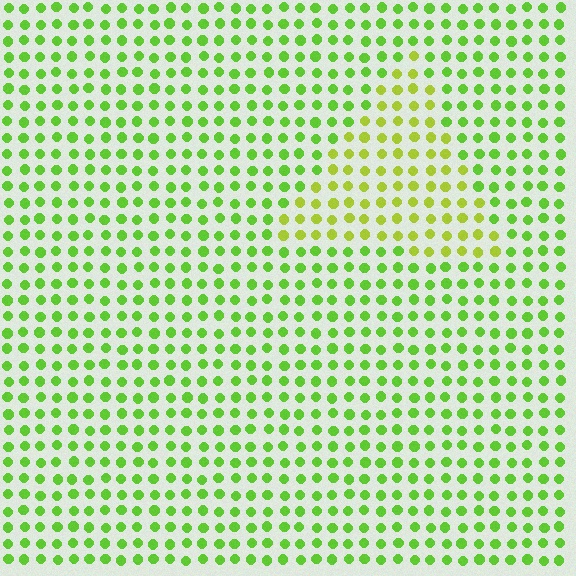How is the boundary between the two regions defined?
The boundary is defined purely by a slight shift in hue (about 28 degrees). Spacing, size, and orientation are identical on both sides.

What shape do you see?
I see a triangle.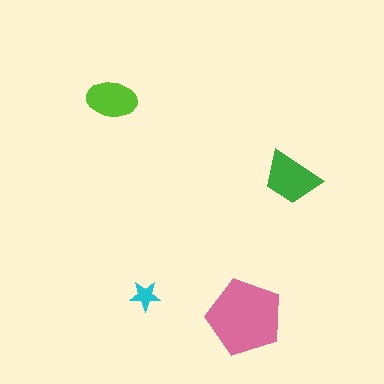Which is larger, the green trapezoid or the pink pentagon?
The pink pentagon.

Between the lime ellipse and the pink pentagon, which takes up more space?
The pink pentagon.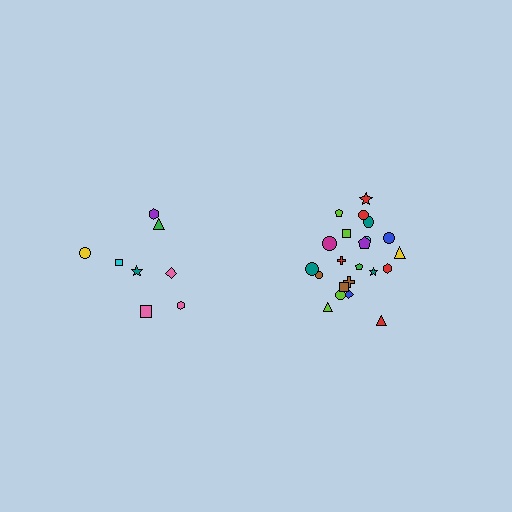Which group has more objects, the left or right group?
The right group.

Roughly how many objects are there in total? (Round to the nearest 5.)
Roughly 30 objects in total.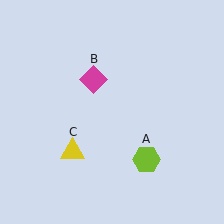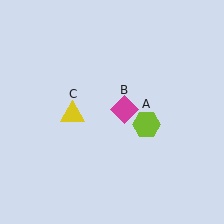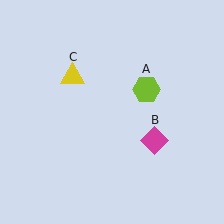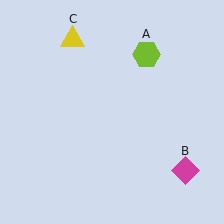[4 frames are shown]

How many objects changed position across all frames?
3 objects changed position: lime hexagon (object A), magenta diamond (object B), yellow triangle (object C).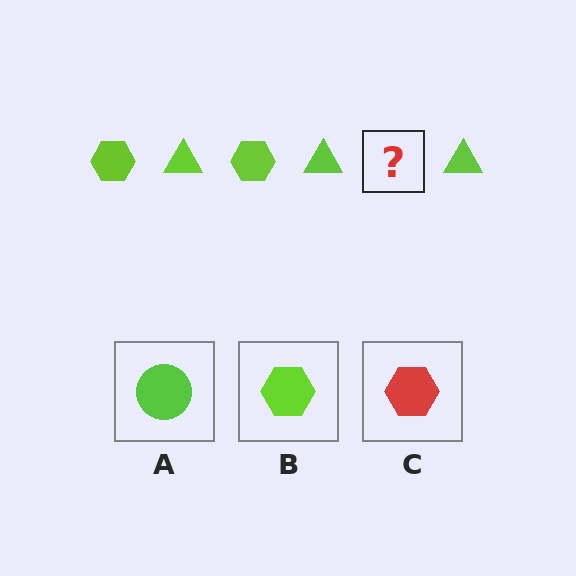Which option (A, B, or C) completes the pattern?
B.